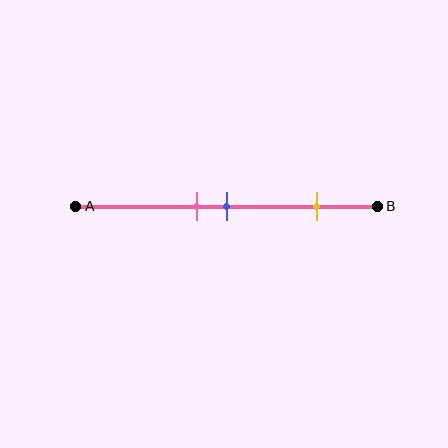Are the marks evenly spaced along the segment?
No, the marks are not evenly spaced.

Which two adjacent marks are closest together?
The pink and blue marks are the closest adjacent pair.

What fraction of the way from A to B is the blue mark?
The blue mark is approximately 50% (0.5) of the way from A to B.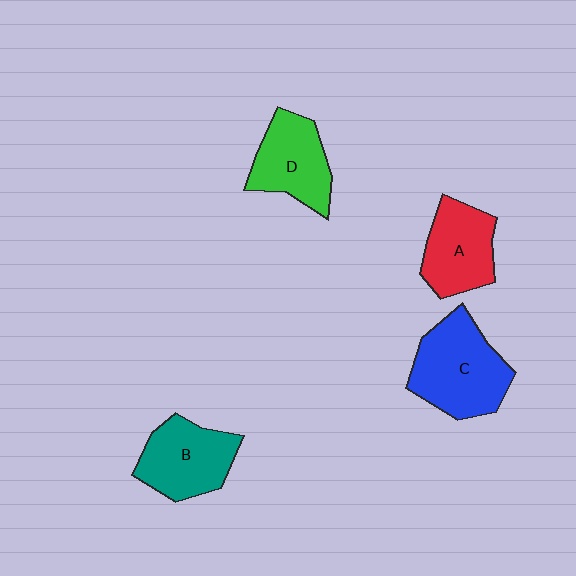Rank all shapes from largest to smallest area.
From largest to smallest: C (blue), B (teal), D (green), A (red).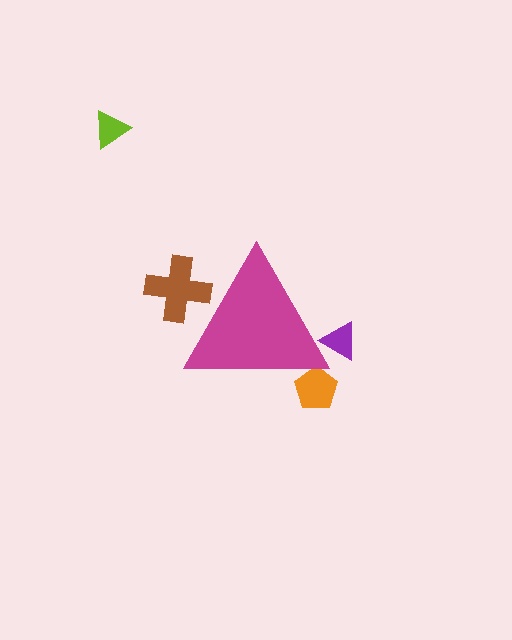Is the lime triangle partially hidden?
No, the lime triangle is fully visible.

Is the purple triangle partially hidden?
Yes, the purple triangle is partially hidden behind the magenta triangle.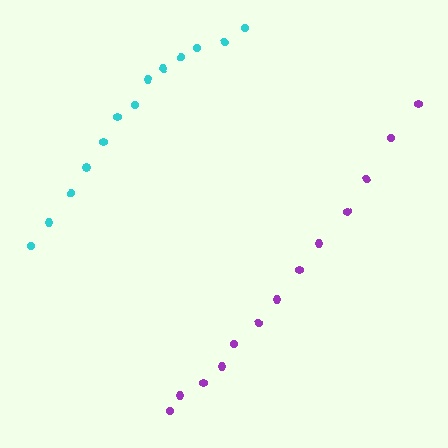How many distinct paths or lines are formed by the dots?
There are 2 distinct paths.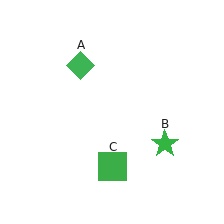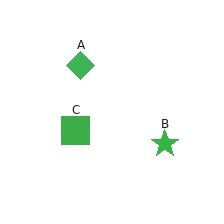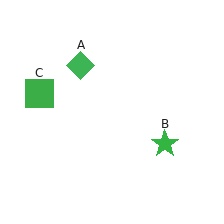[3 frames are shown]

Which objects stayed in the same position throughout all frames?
Green diamond (object A) and green star (object B) remained stationary.